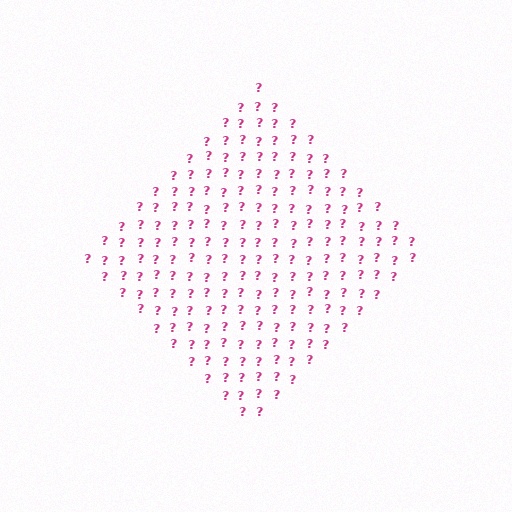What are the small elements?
The small elements are question marks.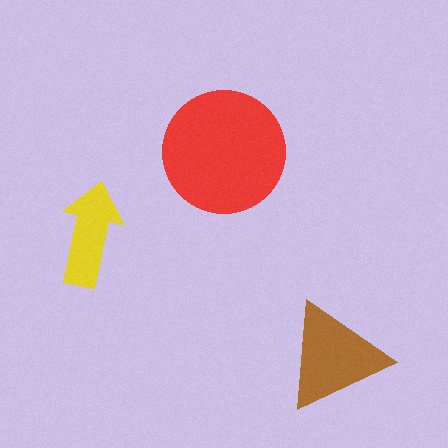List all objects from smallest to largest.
The yellow arrow, the brown triangle, the red circle.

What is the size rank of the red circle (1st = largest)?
1st.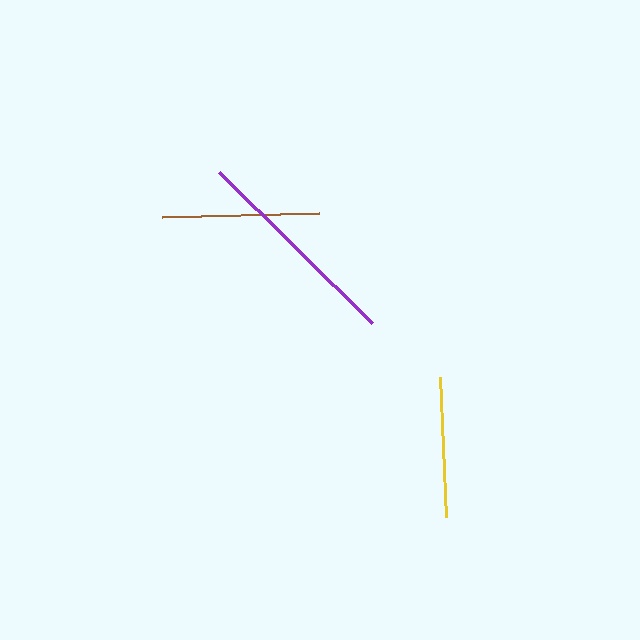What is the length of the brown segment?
The brown segment is approximately 157 pixels long.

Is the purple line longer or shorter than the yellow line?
The purple line is longer than the yellow line.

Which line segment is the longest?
The purple line is the longest at approximately 216 pixels.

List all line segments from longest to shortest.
From longest to shortest: purple, brown, yellow.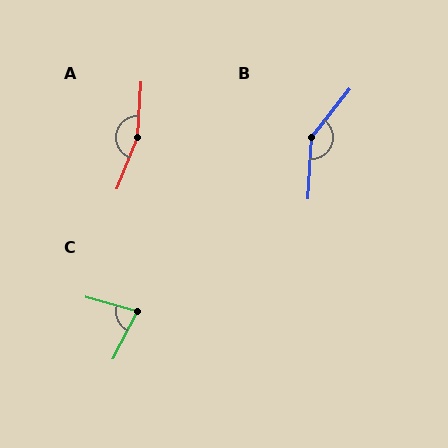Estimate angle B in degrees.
Approximately 145 degrees.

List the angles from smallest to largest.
C (78°), B (145°), A (163°).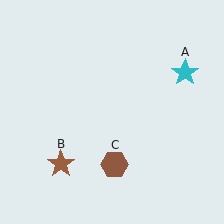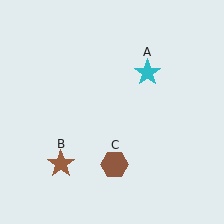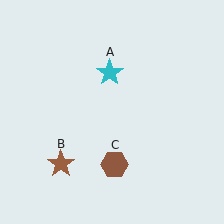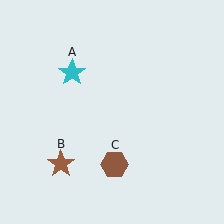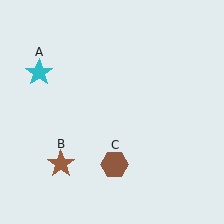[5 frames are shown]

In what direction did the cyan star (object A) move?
The cyan star (object A) moved left.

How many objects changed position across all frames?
1 object changed position: cyan star (object A).